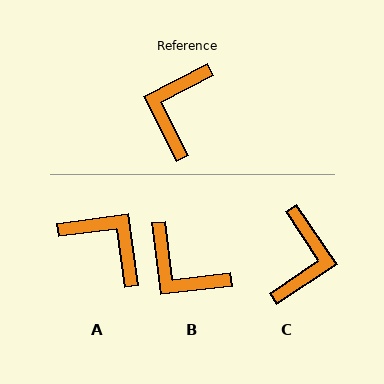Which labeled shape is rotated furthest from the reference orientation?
C, about 174 degrees away.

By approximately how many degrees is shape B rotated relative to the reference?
Approximately 69 degrees counter-clockwise.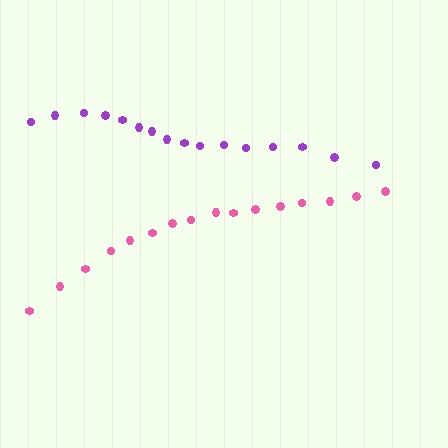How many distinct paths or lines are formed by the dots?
There are 2 distinct paths.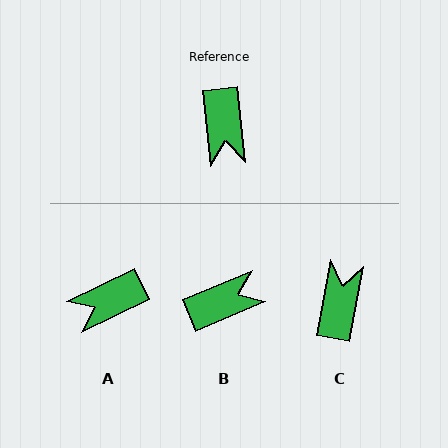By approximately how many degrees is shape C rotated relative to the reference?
Approximately 163 degrees counter-clockwise.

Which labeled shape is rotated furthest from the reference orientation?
C, about 163 degrees away.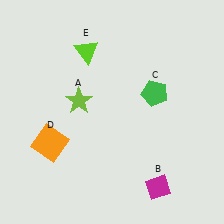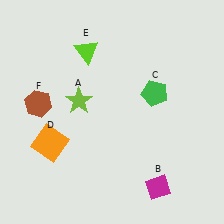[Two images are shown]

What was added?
A brown hexagon (F) was added in Image 2.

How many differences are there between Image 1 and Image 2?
There is 1 difference between the two images.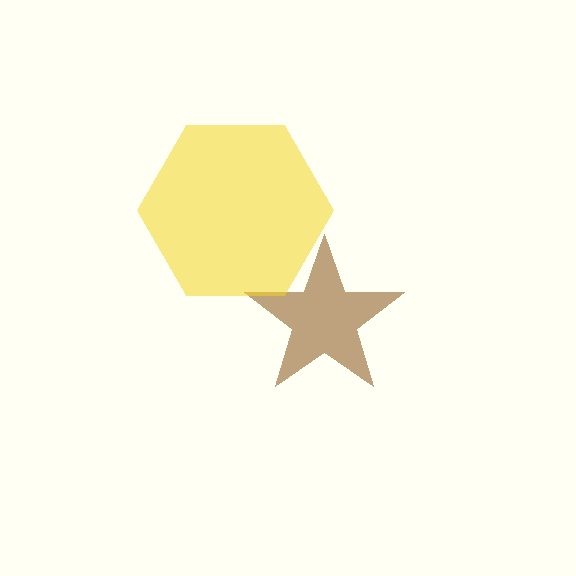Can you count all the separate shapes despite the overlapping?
Yes, there are 2 separate shapes.